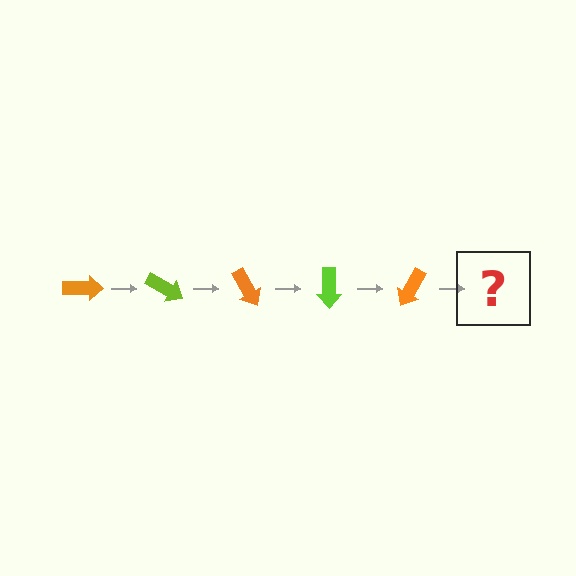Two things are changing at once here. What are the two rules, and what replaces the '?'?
The two rules are that it rotates 30 degrees each step and the color cycles through orange and lime. The '?' should be a lime arrow, rotated 150 degrees from the start.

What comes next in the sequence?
The next element should be a lime arrow, rotated 150 degrees from the start.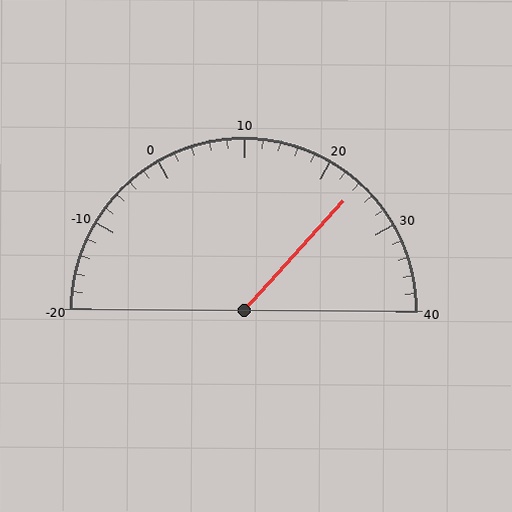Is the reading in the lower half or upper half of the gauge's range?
The reading is in the upper half of the range (-20 to 40).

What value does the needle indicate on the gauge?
The needle indicates approximately 24.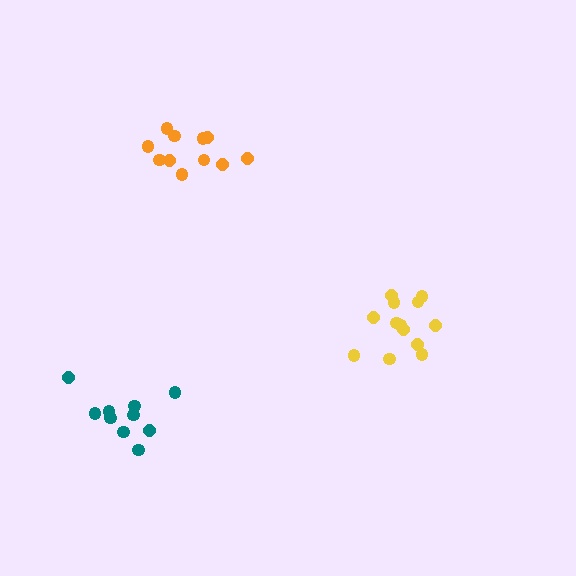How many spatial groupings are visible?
There are 3 spatial groupings.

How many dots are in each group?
Group 1: 11 dots, Group 2: 13 dots, Group 3: 10 dots (34 total).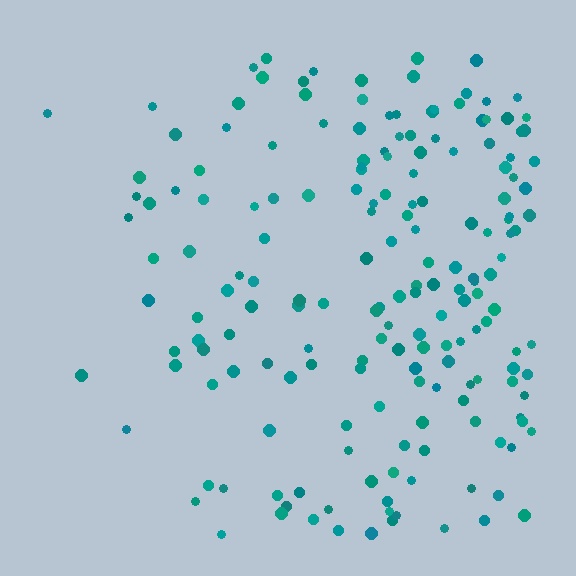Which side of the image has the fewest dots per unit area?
The left.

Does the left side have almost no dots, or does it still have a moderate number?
Still a moderate number, just noticeably fewer than the right.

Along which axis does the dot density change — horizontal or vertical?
Horizontal.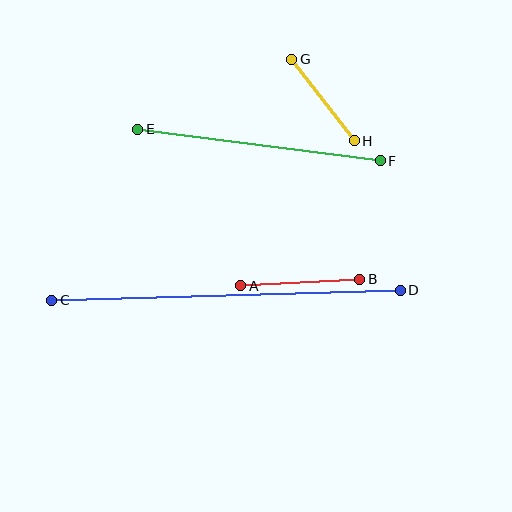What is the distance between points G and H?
The distance is approximately 103 pixels.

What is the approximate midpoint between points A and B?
The midpoint is at approximately (300, 283) pixels.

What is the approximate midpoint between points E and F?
The midpoint is at approximately (259, 145) pixels.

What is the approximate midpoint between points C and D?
The midpoint is at approximately (226, 295) pixels.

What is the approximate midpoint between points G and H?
The midpoint is at approximately (323, 100) pixels.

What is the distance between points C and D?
The distance is approximately 349 pixels.